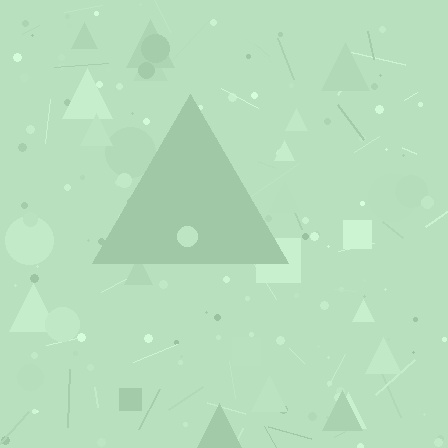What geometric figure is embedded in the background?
A triangle is embedded in the background.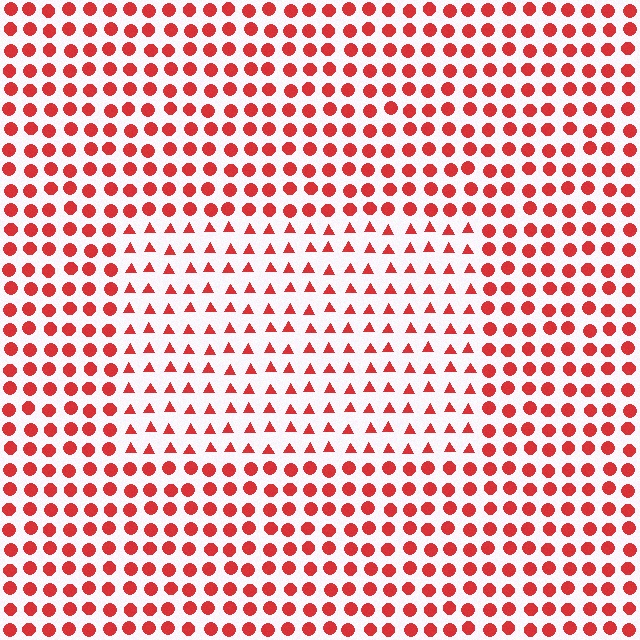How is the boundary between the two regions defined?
The boundary is defined by a change in element shape: triangles inside vs. circles outside. All elements share the same color and spacing.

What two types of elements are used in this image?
The image uses triangles inside the rectangle region and circles outside it.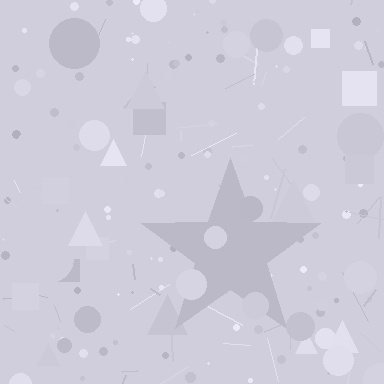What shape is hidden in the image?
A star is hidden in the image.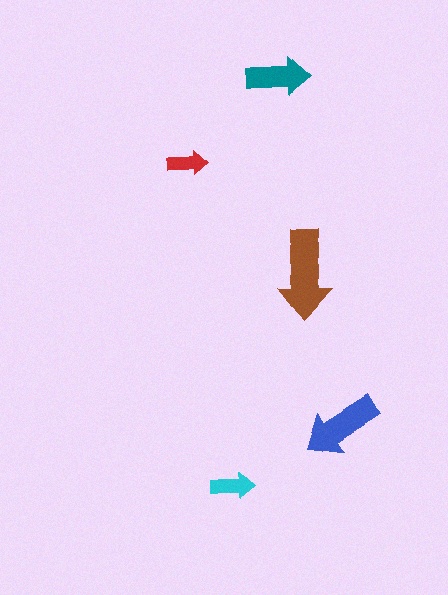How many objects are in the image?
There are 5 objects in the image.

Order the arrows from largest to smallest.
the brown one, the blue one, the teal one, the cyan one, the red one.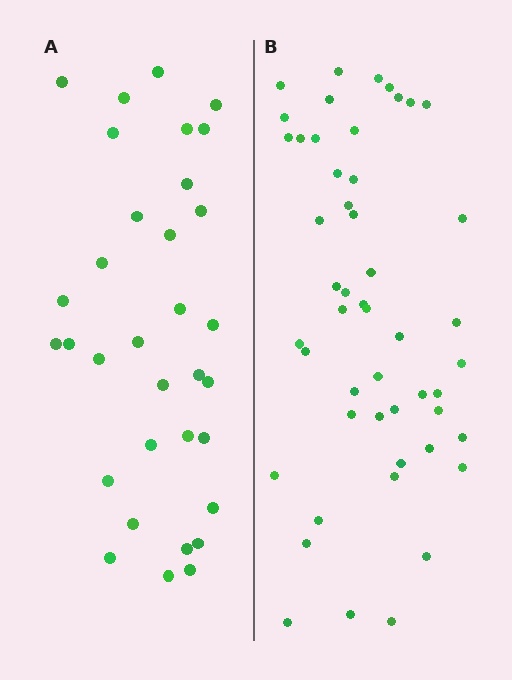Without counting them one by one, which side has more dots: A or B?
Region B (the right region) has more dots.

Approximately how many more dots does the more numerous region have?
Region B has approximately 15 more dots than region A.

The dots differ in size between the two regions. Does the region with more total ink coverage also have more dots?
No. Region A has more total ink coverage because its dots are larger, but region B actually contains more individual dots. Total area can be misleading — the number of items is what matters here.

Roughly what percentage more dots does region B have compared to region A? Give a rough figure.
About 50% more.